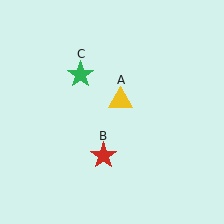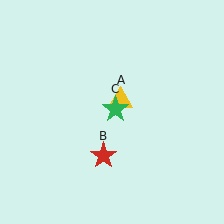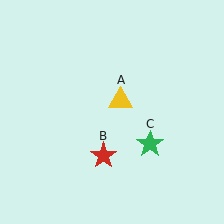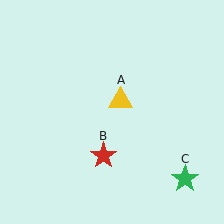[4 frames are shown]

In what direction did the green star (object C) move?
The green star (object C) moved down and to the right.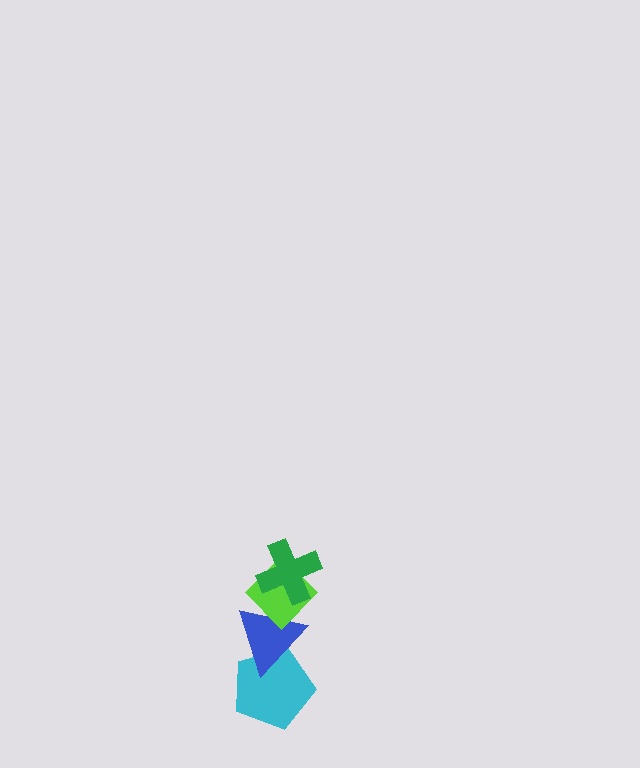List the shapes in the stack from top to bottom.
From top to bottom: the green cross, the lime diamond, the blue triangle, the cyan pentagon.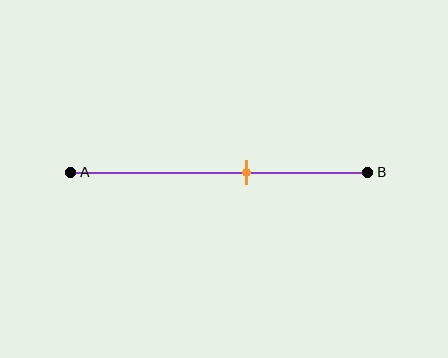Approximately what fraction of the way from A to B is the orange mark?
The orange mark is approximately 60% of the way from A to B.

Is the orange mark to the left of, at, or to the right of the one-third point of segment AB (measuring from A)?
The orange mark is to the right of the one-third point of segment AB.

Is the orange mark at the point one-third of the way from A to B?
No, the mark is at about 60% from A, not at the 33% one-third point.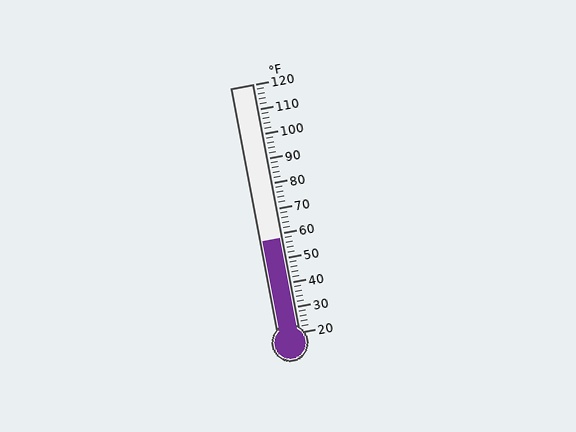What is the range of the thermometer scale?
The thermometer scale ranges from 20°F to 120°F.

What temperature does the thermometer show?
The thermometer shows approximately 58°F.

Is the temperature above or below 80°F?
The temperature is below 80°F.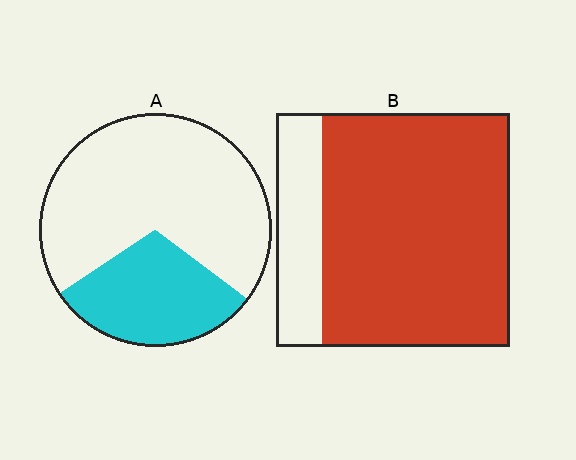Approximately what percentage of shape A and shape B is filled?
A is approximately 30% and B is approximately 80%.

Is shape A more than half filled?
No.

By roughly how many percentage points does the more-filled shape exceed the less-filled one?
By roughly 50 percentage points (B over A).